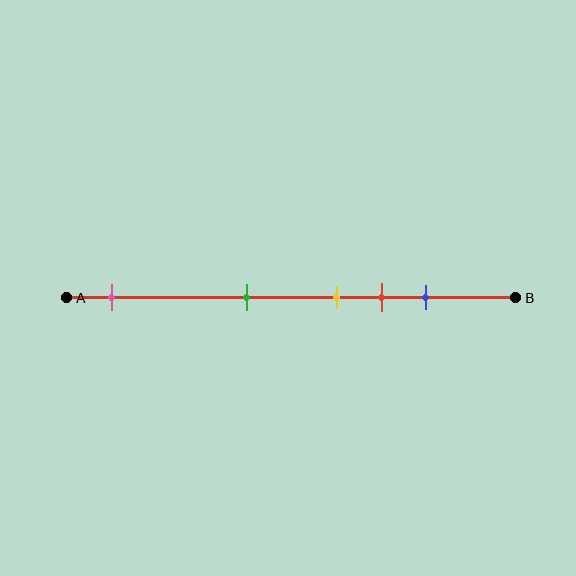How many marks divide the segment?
There are 5 marks dividing the segment.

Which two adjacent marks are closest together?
The yellow and red marks are the closest adjacent pair.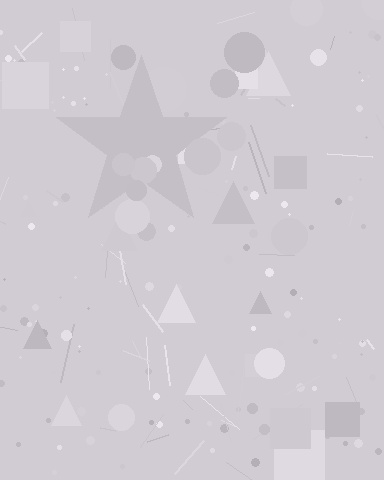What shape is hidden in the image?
A star is hidden in the image.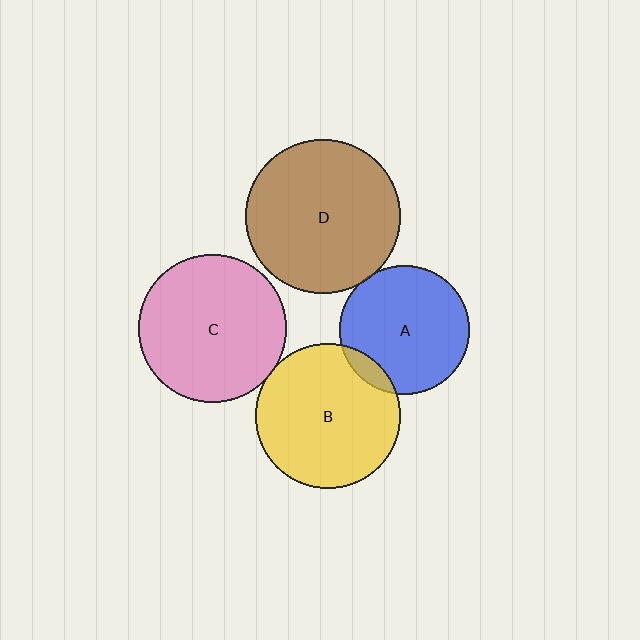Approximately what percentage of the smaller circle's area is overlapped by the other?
Approximately 10%.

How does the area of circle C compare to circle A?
Approximately 1.3 times.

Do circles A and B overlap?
Yes.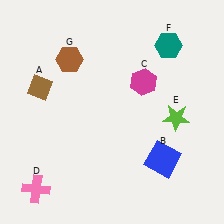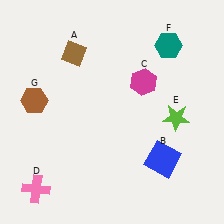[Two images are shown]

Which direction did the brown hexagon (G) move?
The brown hexagon (G) moved down.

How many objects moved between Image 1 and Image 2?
2 objects moved between the two images.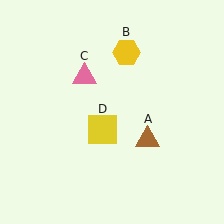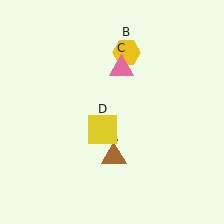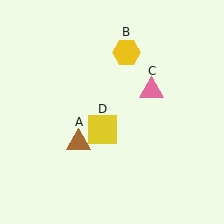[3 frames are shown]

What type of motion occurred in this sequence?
The brown triangle (object A), pink triangle (object C) rotated clockwise around the center of the scene.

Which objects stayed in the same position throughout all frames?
Yellow hexagon (object B) and yellow square (object D) remained stationary.